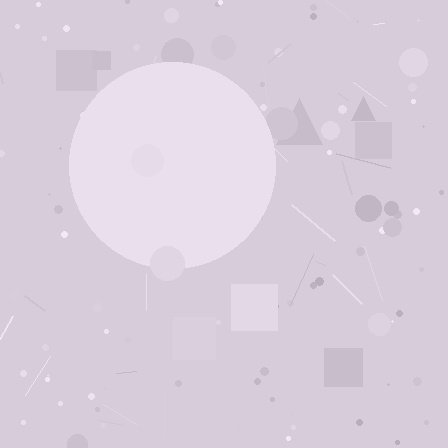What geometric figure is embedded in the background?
A circle is embedded in the background.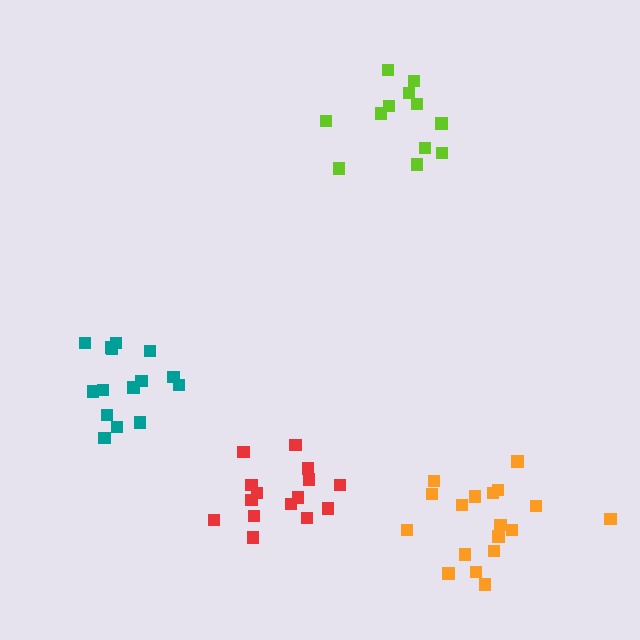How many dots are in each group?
Group 1: 12 dots, Group 2: 15 dots, Group 3: 18 dots, Group 4: 15 dots (60 total).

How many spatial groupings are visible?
There are 4 spatial groupings.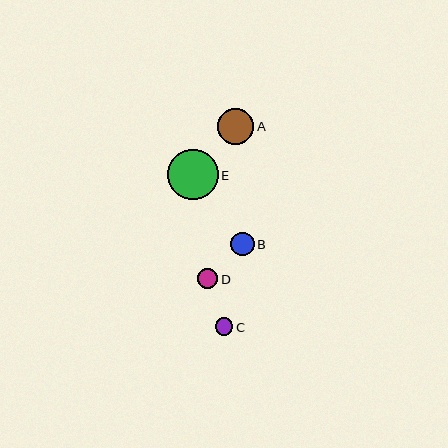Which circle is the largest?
Circle E is the largest with a size of approximately 50 pixels.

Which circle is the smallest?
Circle C is the smallest with a size of approximately 17 pixels.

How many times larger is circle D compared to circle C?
Circle D is approximately 1.2 times the size of circle C.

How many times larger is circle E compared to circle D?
Circle E is approximately 2.5 times the size of circle D.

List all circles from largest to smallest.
From largest to smallest: E, A, B, D, C.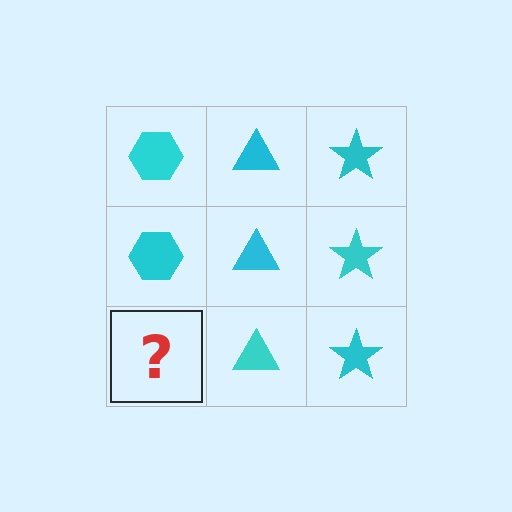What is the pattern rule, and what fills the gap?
The rule is that each column has a consistent shape. The gap should be filled with a cyan hexagon.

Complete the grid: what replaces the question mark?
The question mark should be replaced with a cyan hexagon.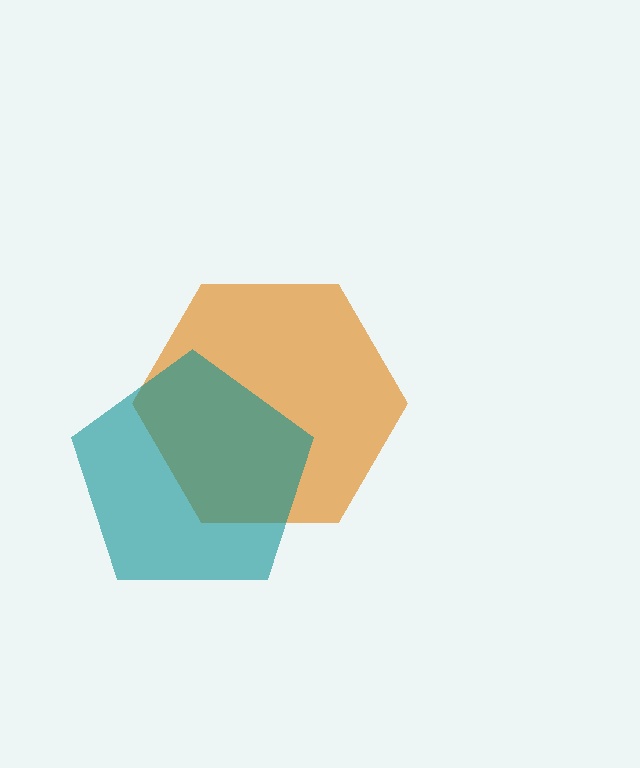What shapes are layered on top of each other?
The layered shapes are: an orange hexagon, a teal pentagon.